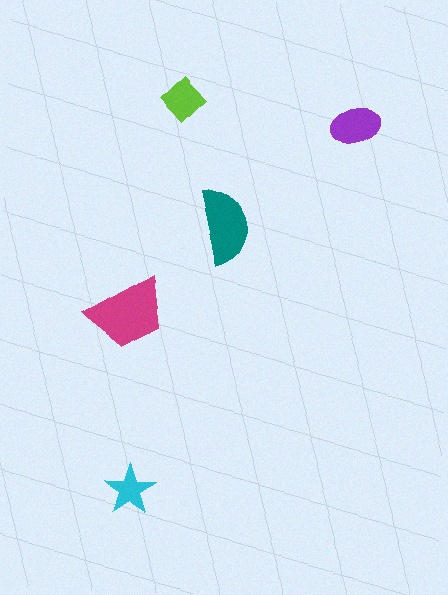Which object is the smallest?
The cyan star.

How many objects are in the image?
There are 5 objects in the image.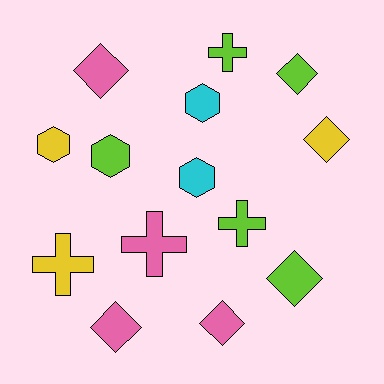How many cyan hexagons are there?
There are 2 cyan hexagons.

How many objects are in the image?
There are 14 objects.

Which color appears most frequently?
Lime, with 5 objects.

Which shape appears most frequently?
Diamond, with 6 objects.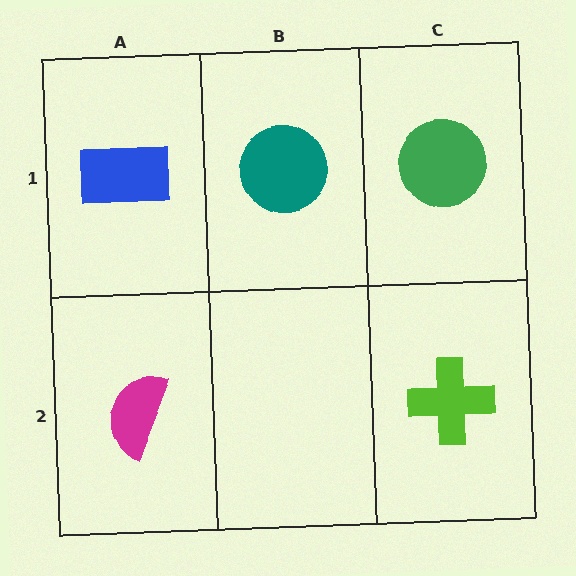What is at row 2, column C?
A lime cross.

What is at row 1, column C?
A green circle.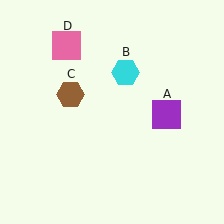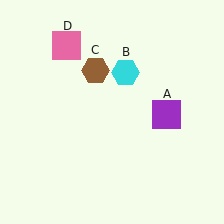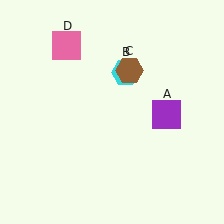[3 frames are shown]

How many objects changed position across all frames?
1 object changed position: brown hexagon (object C).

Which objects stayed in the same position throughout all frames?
Purple square (object A) and cyan hexagon (object B) and pink square (object D) remained stationary.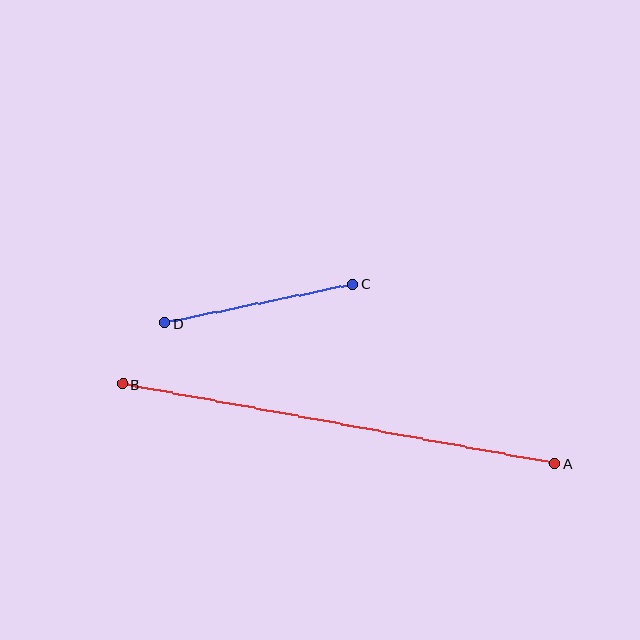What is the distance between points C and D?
The distance is approximately 192 pixels.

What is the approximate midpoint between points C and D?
The midpoint is at approximately (259, 304) pixels.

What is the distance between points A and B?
The distance is approximately 439 pixels.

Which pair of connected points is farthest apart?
Points A and B are farthest apart.